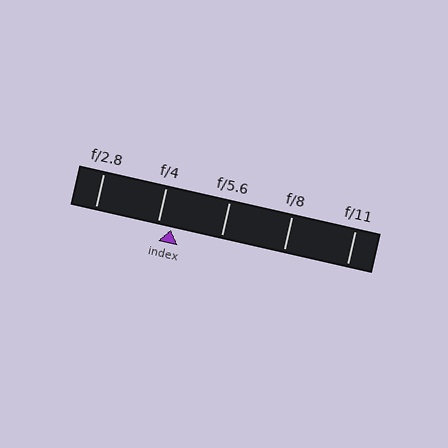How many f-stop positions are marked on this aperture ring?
There are 5 f-stop positions marked.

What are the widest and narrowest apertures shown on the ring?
The widest aperture shown is f/2.8 and the narrowest is f/11.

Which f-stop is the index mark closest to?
The index mark is closest to f/4.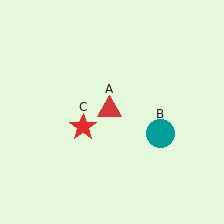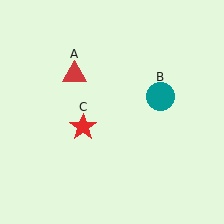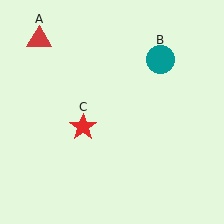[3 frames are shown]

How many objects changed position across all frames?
2 objects changed position: red triangle (object A), teal circle (object B).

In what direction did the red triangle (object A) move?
The red triangle (object A) moved up and to the left.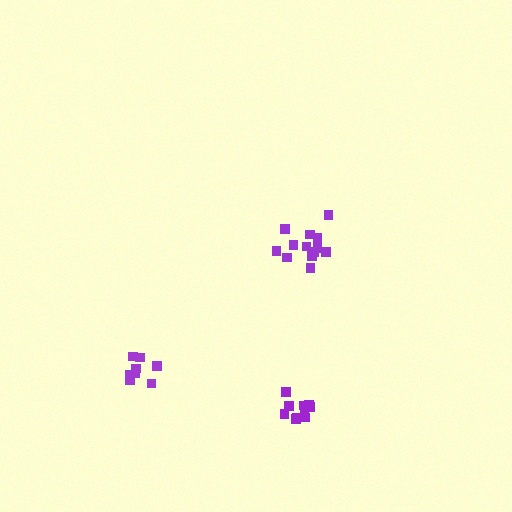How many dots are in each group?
Group 1: 13 dots, Group 2: 8 dots, Group 3: 11 dots (32 total).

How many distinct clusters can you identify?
There are 3 distinct clusters.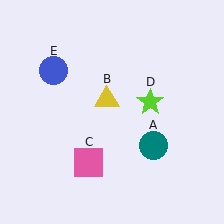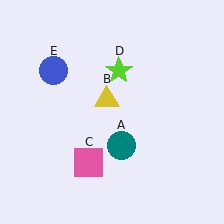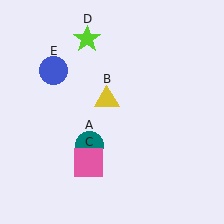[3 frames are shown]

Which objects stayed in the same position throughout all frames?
Yellow triangle (object B) and pink square (object C) and blue circle (object E) remained stationary.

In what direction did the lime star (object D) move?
The lime star (object D) moved up and to the left.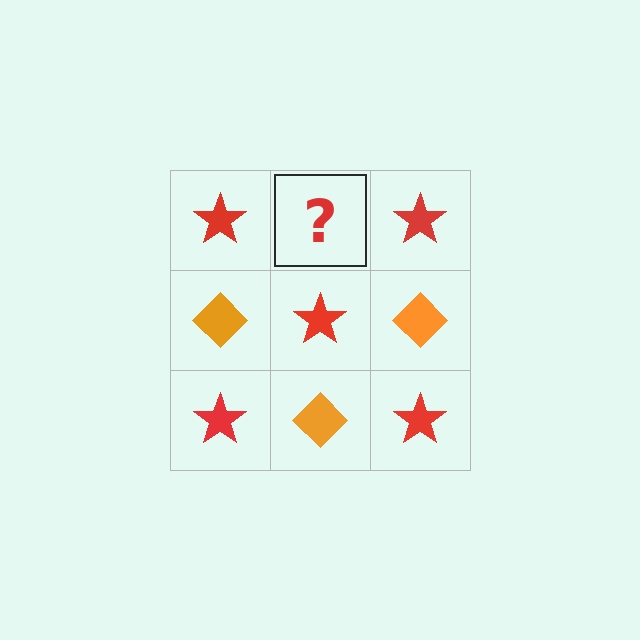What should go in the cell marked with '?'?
The missing cell should contain an orange diamond.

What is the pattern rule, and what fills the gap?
The rule is that it alternates red star and orange diamond in a checkerboard pattern. The gap should be filled with an orange diamond.